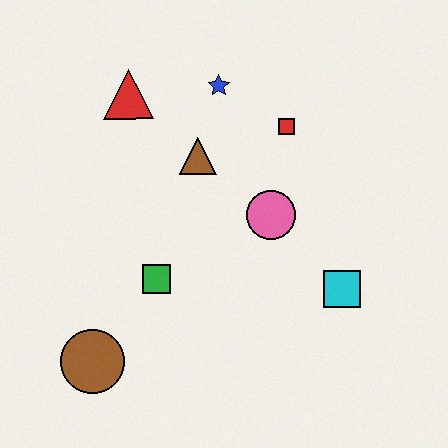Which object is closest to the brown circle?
The green square is closest to the brown circle.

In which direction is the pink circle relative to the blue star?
The pink circle is below the blue star.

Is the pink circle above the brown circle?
Yes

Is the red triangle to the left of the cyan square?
Yes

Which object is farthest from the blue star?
The brown circle is farthest from the blue star.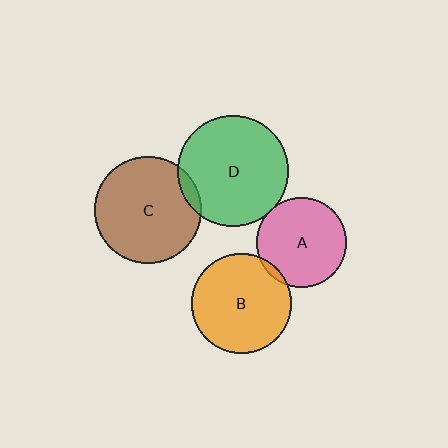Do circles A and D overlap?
Yes.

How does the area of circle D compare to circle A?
Approximately 1.5 times.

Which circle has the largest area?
Circle D (green).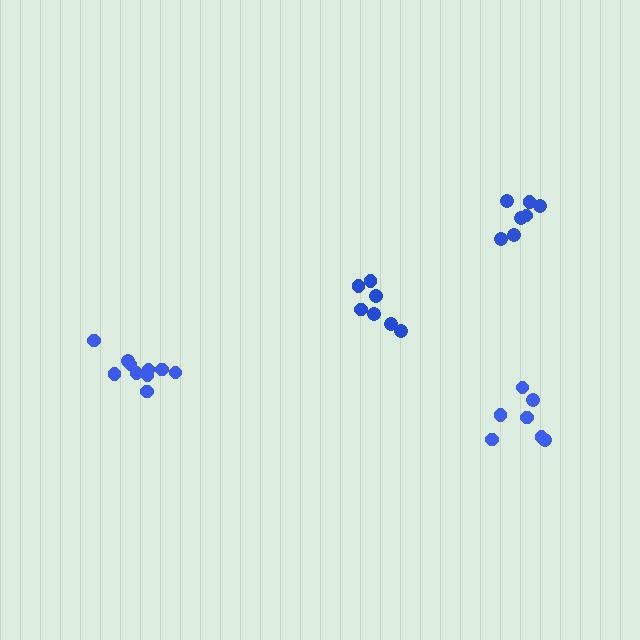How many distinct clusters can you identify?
There are 4 distinct clusters.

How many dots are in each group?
Group 1: 7 dots, Group 2: 7 dots, Group 3: 10 dots, Group 4: 7 dots (31 total).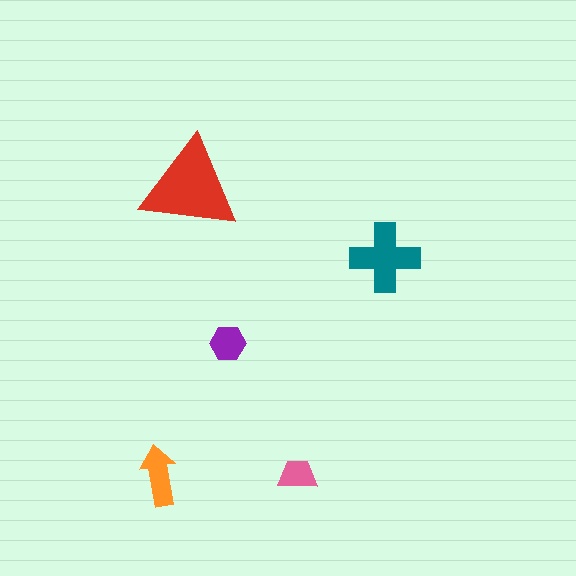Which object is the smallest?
The pink trapezoid.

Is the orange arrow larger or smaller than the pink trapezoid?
Larger.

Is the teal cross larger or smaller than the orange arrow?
Larger.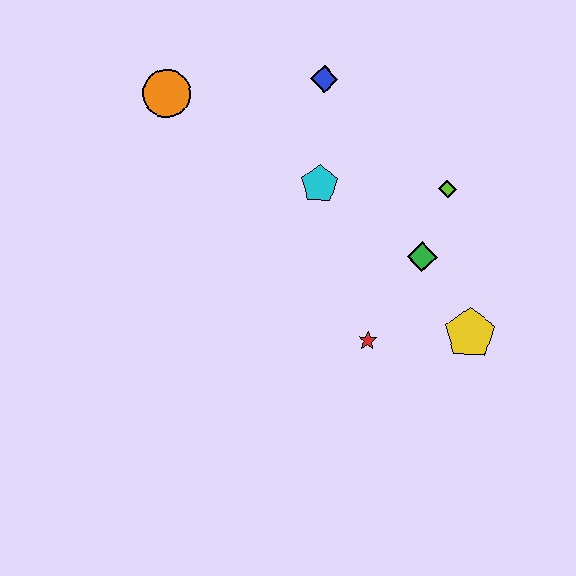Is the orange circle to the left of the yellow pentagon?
Yes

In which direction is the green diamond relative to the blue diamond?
The green diamond is below the blue diamond.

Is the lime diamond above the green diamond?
Yes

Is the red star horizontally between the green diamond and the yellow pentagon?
No